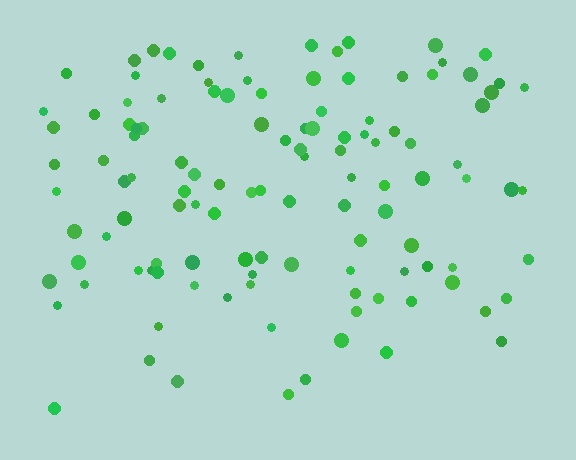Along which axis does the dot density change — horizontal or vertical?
Vertical.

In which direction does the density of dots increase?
From bottom to top, with the top side densest.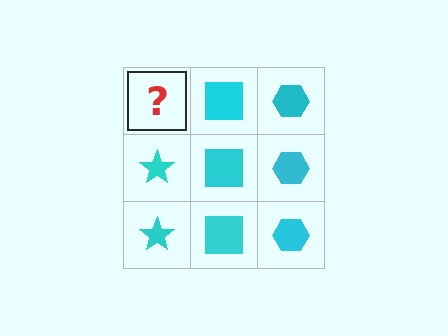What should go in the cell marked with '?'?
The missing cell should contain a cyan star.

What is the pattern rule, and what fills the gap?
The rule is that each column has a consistent shape. The gap should be filled with a cyan star.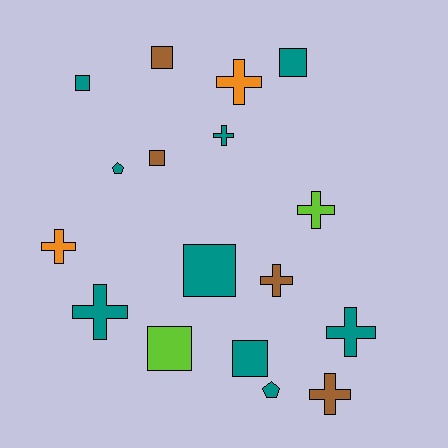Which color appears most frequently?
Teal, with 9 objects.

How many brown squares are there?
There are 2 brown squares.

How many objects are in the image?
There are 17 objects.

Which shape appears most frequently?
Cross, with 8 objects.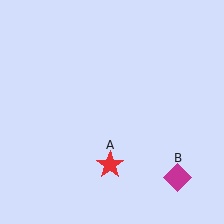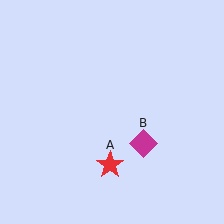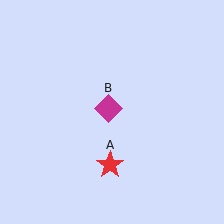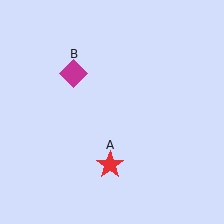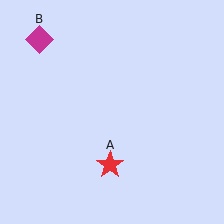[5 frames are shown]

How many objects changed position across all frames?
1 object changed position: magenta diamond (object B).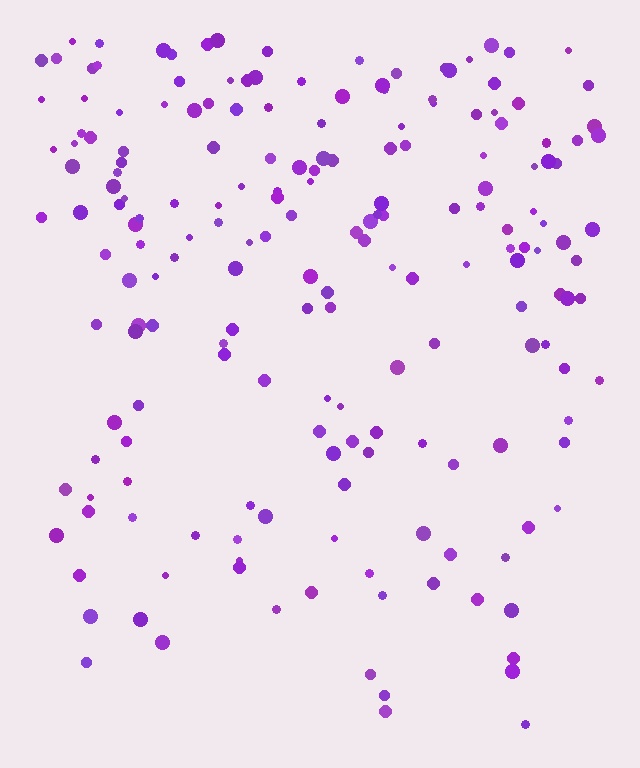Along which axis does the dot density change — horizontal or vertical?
Vertical.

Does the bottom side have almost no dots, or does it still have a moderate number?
Still a moderate number, just noticeably fewer than the top.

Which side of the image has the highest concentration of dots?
The top.